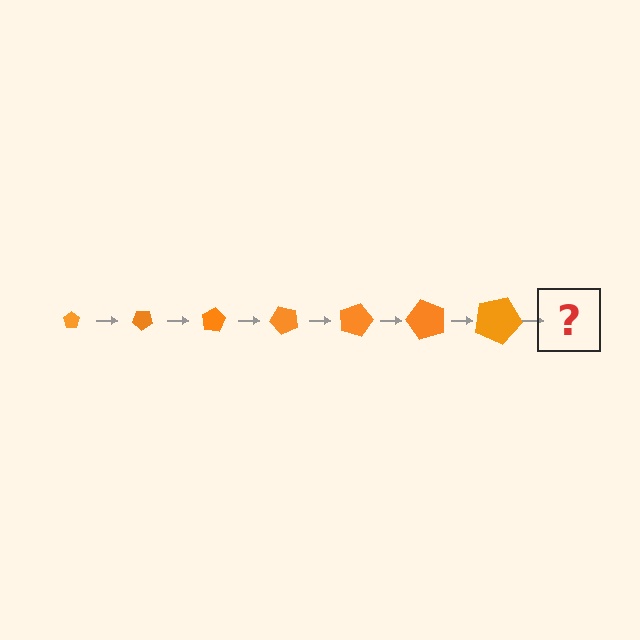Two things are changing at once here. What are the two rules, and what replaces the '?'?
The two rules are that the pentagon grows larger each step and it rotates 40 degrees each step. The '?' should be a pentagon, larger than the previous one and rotated 280 degrees from the start.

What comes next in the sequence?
The next element should be a pentagon, larger than the previous one and rotated 280 degrees from the start.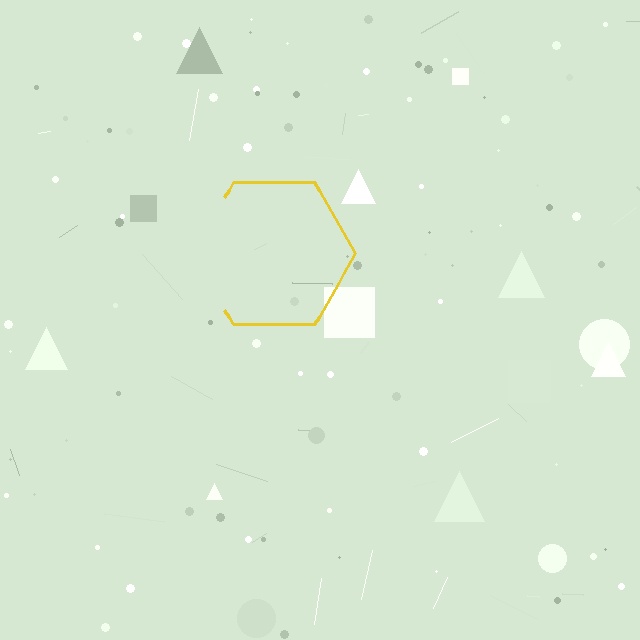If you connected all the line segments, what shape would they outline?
They would outline a hexagon.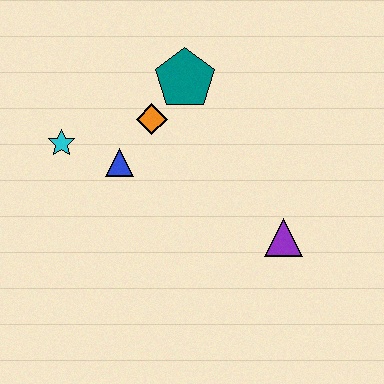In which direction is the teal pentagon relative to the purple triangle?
The teal pentagon is above the purple triangle.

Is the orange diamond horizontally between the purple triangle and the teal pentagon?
No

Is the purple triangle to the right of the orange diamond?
Yes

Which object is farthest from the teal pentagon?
The purple triangle is farthest from the teal pentagon.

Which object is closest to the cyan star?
The blue triangle is closest to the cyan star.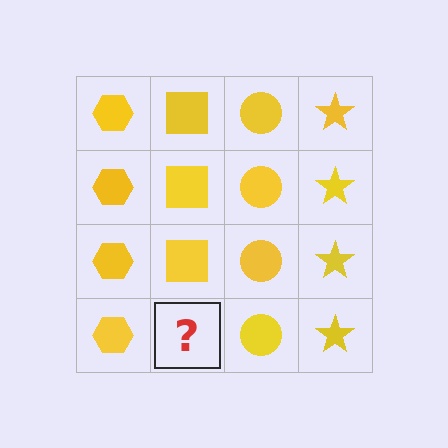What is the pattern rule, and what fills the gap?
The rule is that each column has a consistent shape. The gap should be filled with a yellow square.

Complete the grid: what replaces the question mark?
The question mark should be replaced with a yellow square.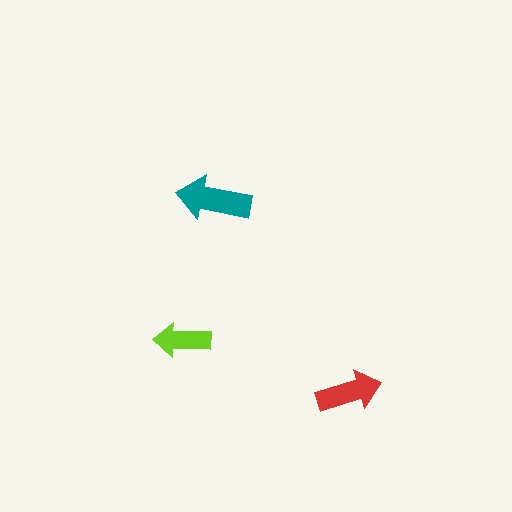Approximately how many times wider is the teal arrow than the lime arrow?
About 1.5 times wider.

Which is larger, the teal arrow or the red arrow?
The teal one.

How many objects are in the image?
There are 3 objects in the image.